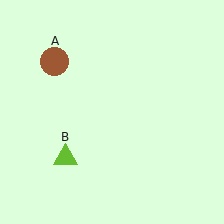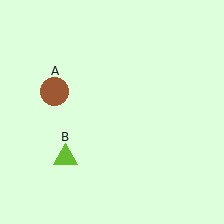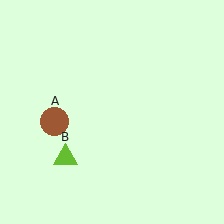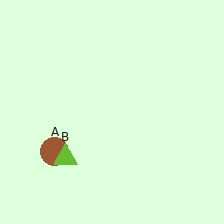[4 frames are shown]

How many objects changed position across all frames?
1 object changed position: brown circle (object A).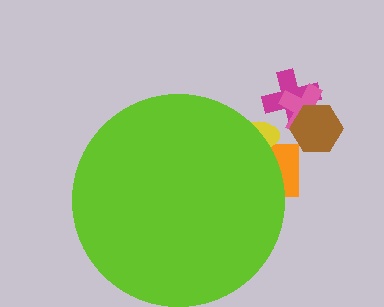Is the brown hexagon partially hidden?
No, the brown hexagon is fully visible.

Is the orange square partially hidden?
Yes, the orange square is partially hidden behind the lime circle.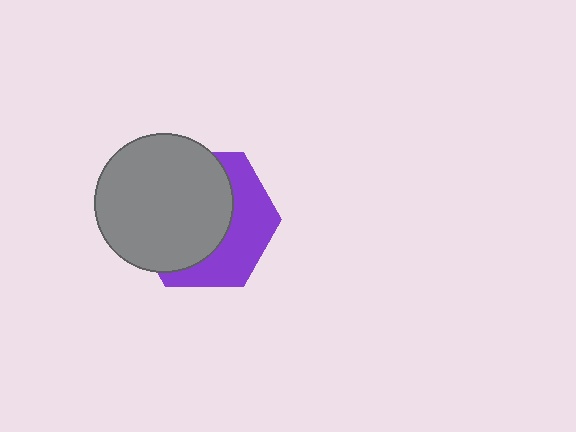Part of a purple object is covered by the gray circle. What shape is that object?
It is a hexagon.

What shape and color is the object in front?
The object in front is a gray circle.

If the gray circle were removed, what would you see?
You would see the complete purple hexagon.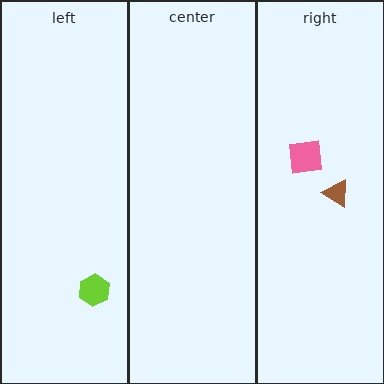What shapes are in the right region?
The brown triangle, the pink square.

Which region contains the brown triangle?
The right region.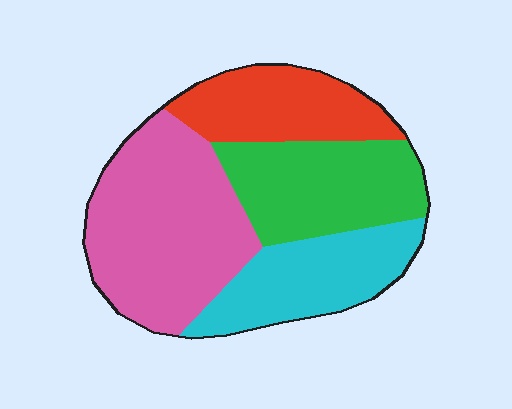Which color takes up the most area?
Pink, at roughly 35%.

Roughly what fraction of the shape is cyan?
Cyan takes up about one fifth (1/5) of the shape.